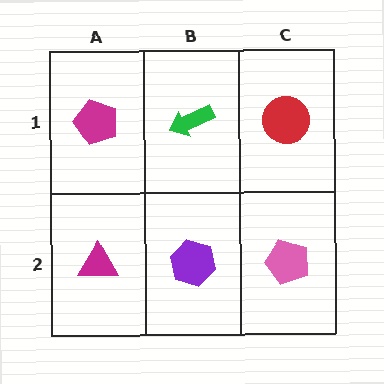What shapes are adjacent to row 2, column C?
A red circle (row 1, column C), a purple hexagon (row 2, column B).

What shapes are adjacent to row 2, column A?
A magenta pentagon (row 1, column A), a purple hexagon (row 2, column B).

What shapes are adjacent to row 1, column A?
A magenta triangle (row 2, column A), a green arrow (row 1, column B).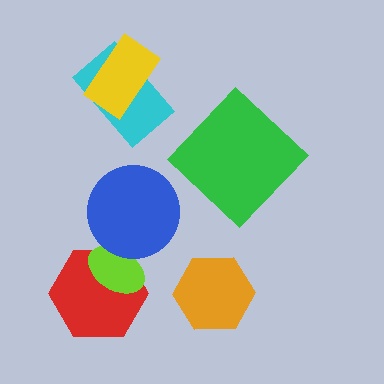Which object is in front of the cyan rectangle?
The yellow rectangle is in front of the cyan rectangle.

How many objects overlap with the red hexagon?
1 object overlaps with the red hexagon.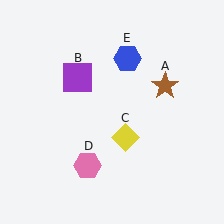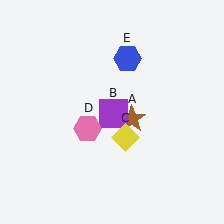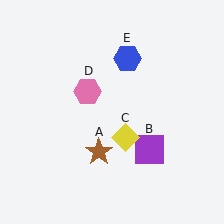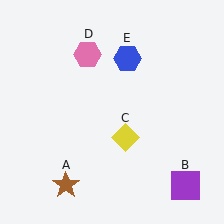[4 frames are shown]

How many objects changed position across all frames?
3 objects changed position: brown star (object A), purple square (object B), pink hexagon (object D).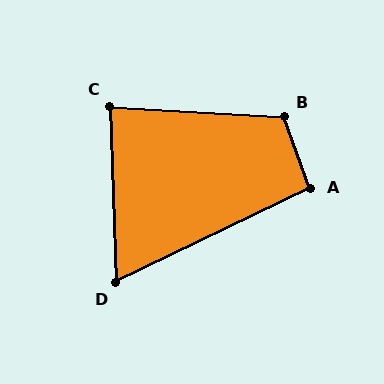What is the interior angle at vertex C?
Approximately 85 degrees (acute).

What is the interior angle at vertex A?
Approximately 95 degrees (obtuse).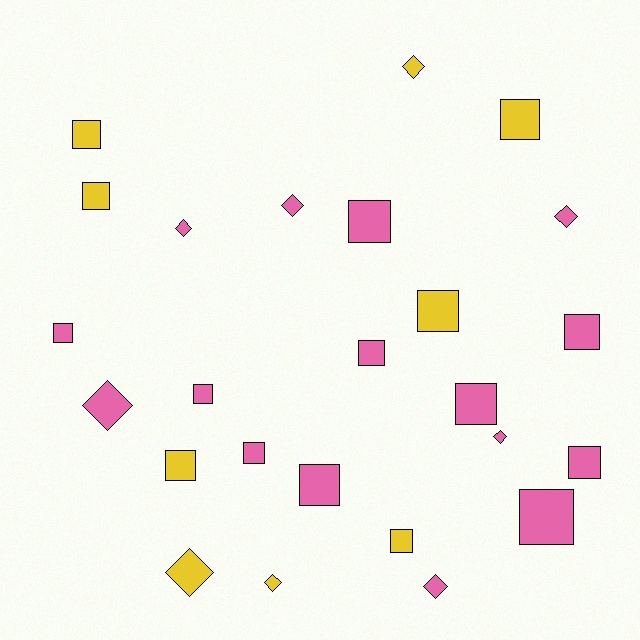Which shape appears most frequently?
Square, with 16 objects.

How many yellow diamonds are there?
There are 3 yellow diamonds.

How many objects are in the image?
There are 25 objects.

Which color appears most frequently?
Pink, with 16 objects.